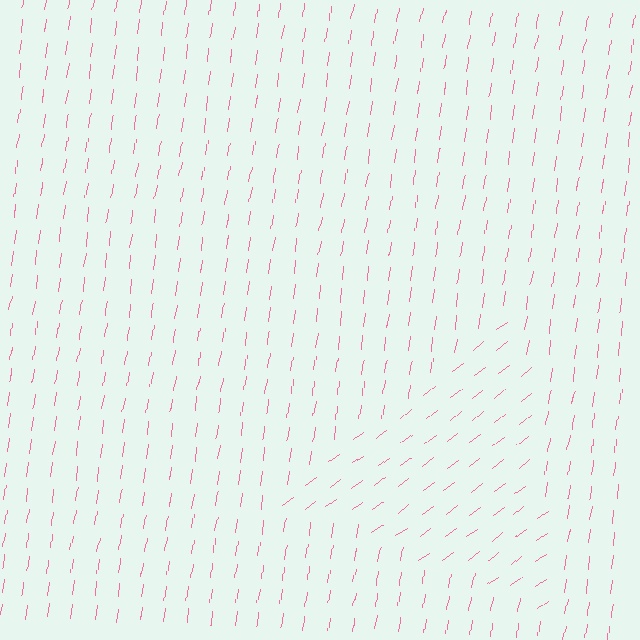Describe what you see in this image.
The image is filled with small pink line segments. A triangle region in the image has lines oriented differently from the surrounding lines, creating a visible texture boundary.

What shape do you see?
I see a triangle.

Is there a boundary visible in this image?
Yes, there is a texture boundary formed by a change in line orientation.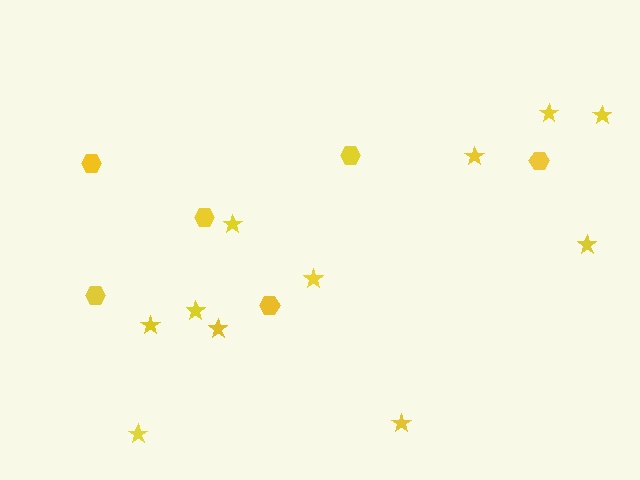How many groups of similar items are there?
There are 2 groups: one group of stars (11) and one group of hexagons (6).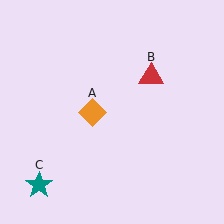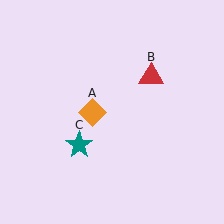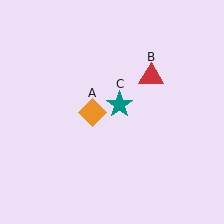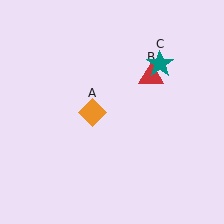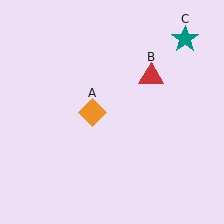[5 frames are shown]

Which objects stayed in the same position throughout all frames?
Orange diamond (object A) and red triangle (object B) remained stationary.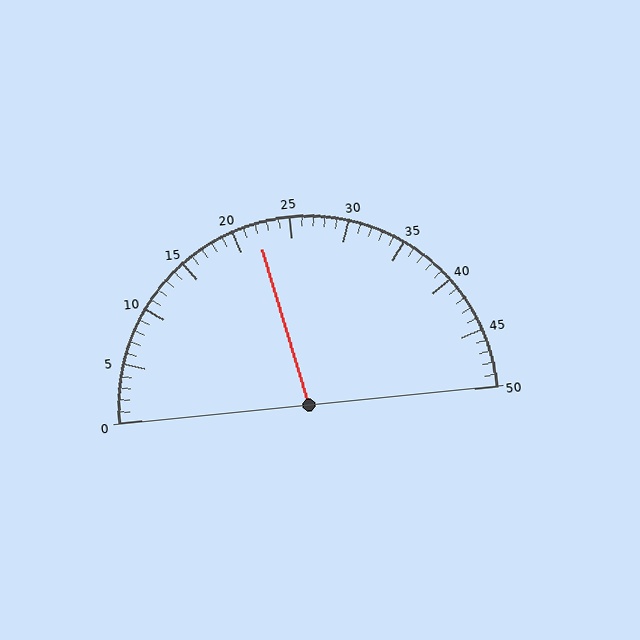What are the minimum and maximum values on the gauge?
The gauge ranges from 0 to 50.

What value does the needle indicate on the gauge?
The needle indicates approximately 22.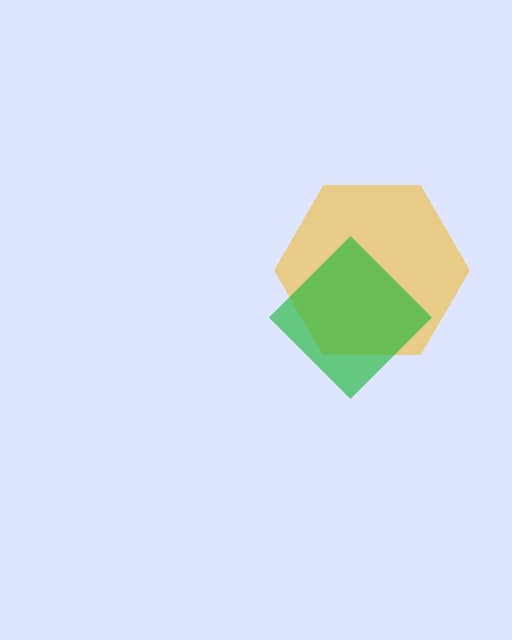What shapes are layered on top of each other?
The layered shapes are: a yellow hexagon, a green diamond.